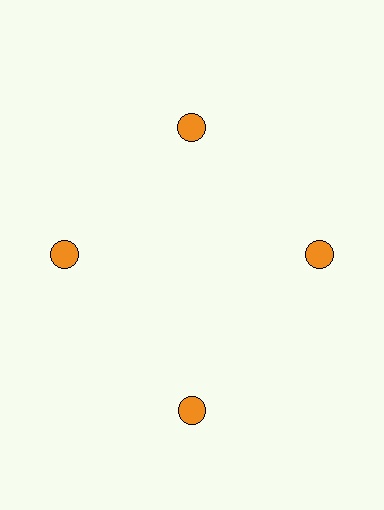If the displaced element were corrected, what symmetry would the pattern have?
It would have 4-fold rotational symmetry — the pattern would map onto itself every 90 degrees.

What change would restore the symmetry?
The symmetry would be restored by moving it inward, back onto the ring so that all 4 circles sit at equal angles and equal distance from the center.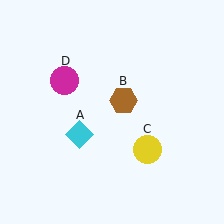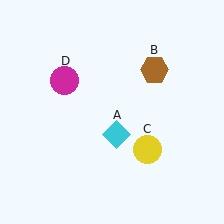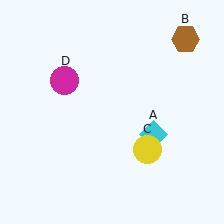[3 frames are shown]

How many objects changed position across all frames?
2 objects changed position: cyan diamond (object A), brown hexagon (object B).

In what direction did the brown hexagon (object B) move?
The brown hexagon (object B) moved up and to the right.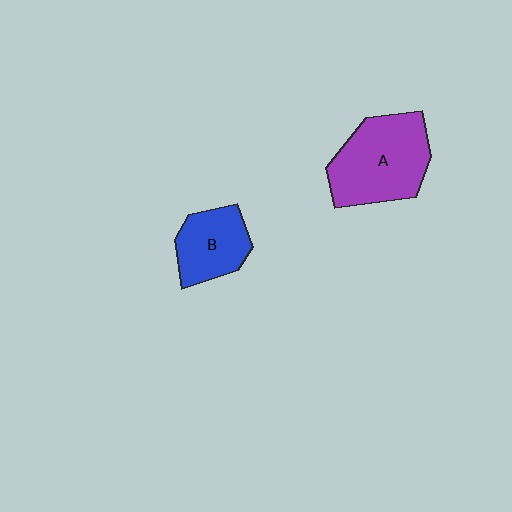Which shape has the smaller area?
Shape B (blue).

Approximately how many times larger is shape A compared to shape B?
Approximately 1.6 times.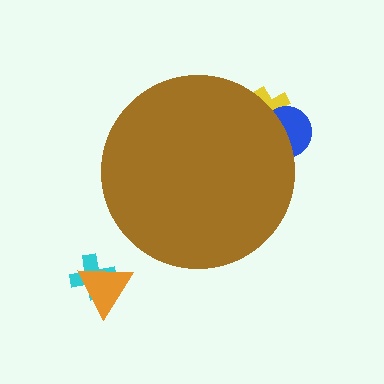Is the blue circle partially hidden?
Yes, the blue circle is partially hidden behind the brown circle.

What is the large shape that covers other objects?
A brown circle.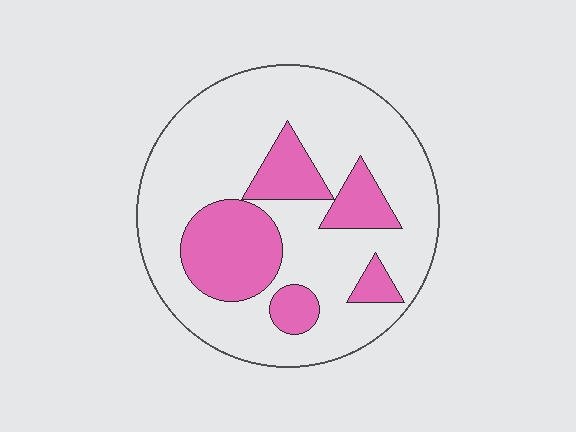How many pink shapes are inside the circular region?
5.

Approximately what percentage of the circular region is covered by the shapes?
Approximately 25%.